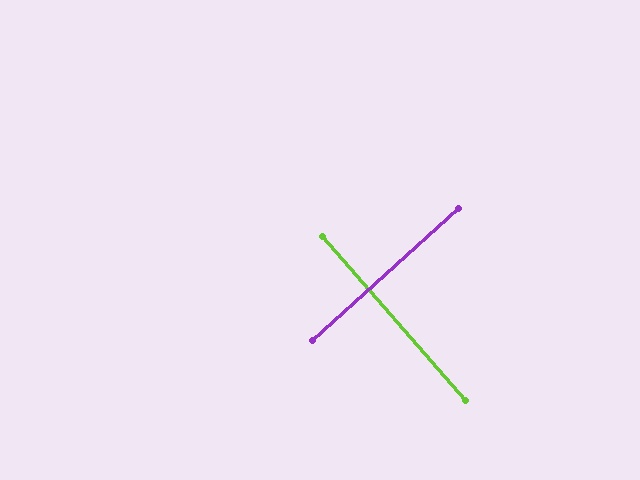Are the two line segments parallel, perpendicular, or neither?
Perpendicular — they meet at approximately 89°.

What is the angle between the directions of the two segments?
Approximately 89 degrees.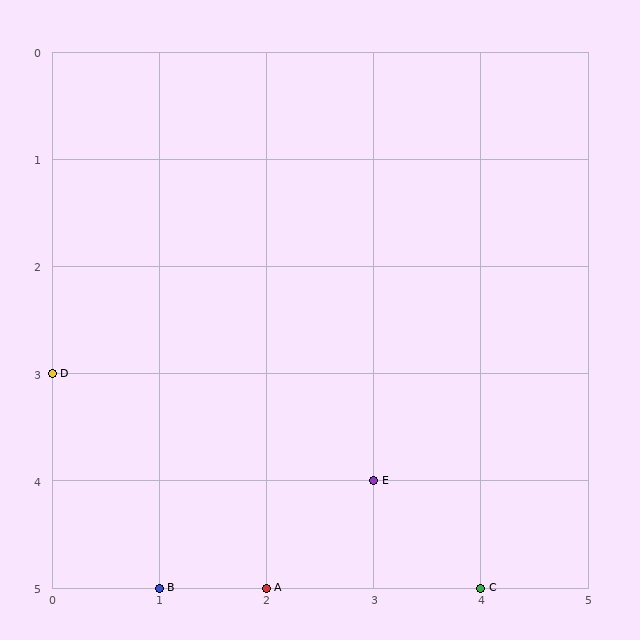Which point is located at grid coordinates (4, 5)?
Point C is at (4, 5).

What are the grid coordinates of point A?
Point A is at grid coordinates (2, 5).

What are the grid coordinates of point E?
Point E is at grid coordinates (3, 4).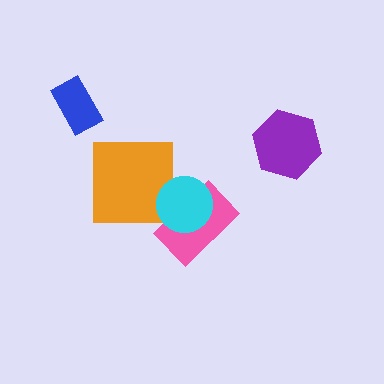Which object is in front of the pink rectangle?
The cyan circle is in front of the pink rectangle.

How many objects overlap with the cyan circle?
2 objects overlap with the cyan circle.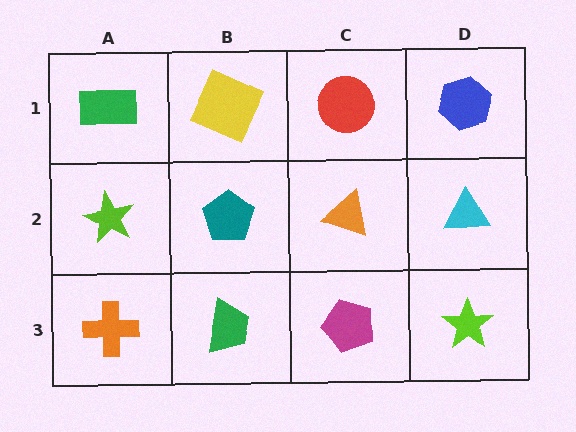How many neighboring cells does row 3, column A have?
2.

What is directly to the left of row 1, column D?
A red circle.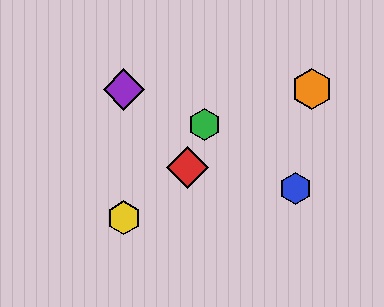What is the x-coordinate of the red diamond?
The red diamond is at x≈188.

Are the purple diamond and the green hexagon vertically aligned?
No, the purple diamond is at x≈124 and the green hexagon is at x≈204.